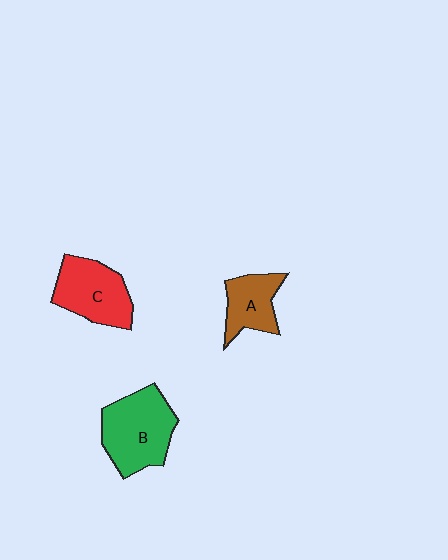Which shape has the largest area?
Shape B (green).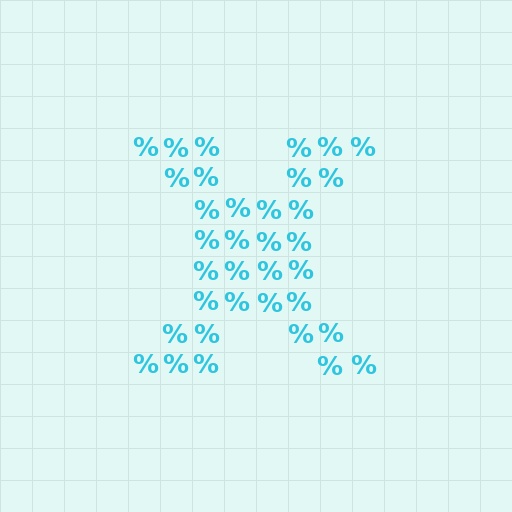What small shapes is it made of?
It is made of small percent signs.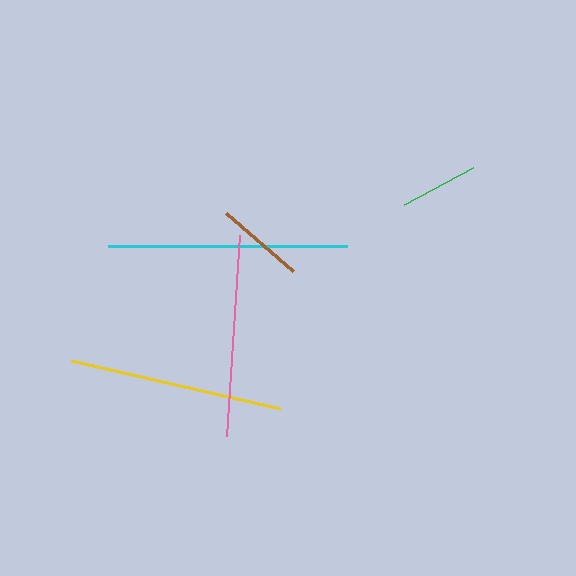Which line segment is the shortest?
The green line is the shortest at approximately 78 pixels.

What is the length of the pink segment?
The pink segment is approximately 202 pixels long.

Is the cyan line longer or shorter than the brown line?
The cyan line is longer than the brown line.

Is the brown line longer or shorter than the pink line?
The pink line is longer than the brown line.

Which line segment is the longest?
The cyan line is the longest at approximately 239 pixels.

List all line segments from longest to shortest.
From longest to shortest: cyan, yellow, pink, brown, green.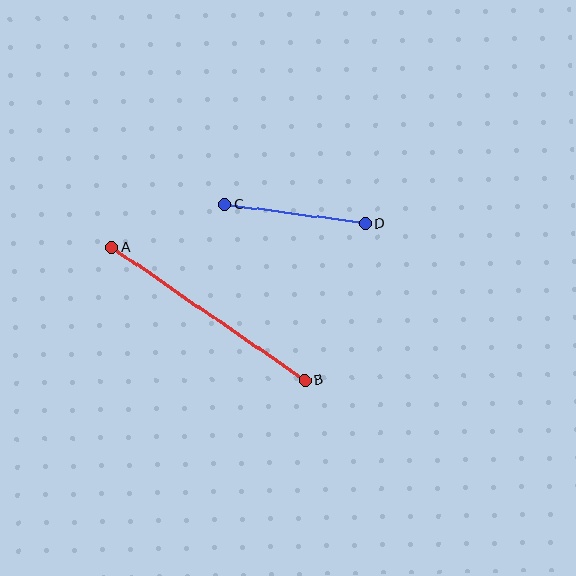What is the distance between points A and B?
The distance is approximately 234 pixels.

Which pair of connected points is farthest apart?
Points A and B are farthest apart.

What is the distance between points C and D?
The distance is approximately 142 pixels.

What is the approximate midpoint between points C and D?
The midpoint is at approximately (295, 214) pixels.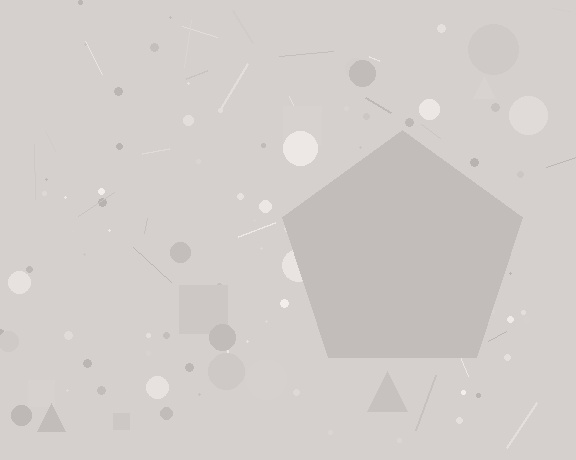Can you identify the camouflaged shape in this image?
The camouflaged shape is a pentagon.